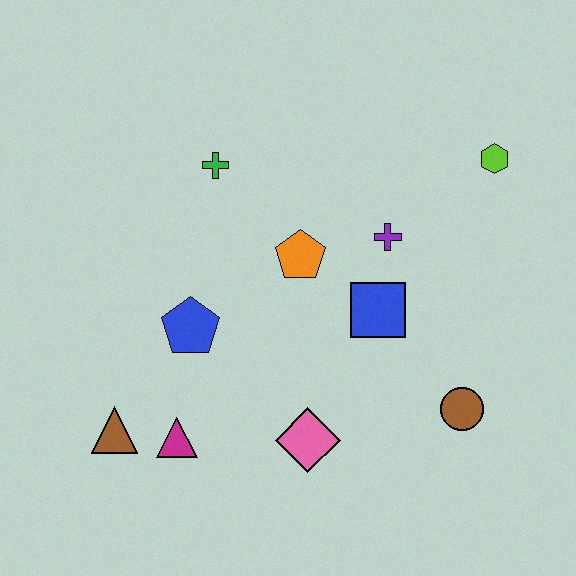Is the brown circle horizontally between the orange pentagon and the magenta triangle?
No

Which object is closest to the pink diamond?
The magenta triangle is closest to the pink diamond.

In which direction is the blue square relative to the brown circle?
The blue square is above the brown circle.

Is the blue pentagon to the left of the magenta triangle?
No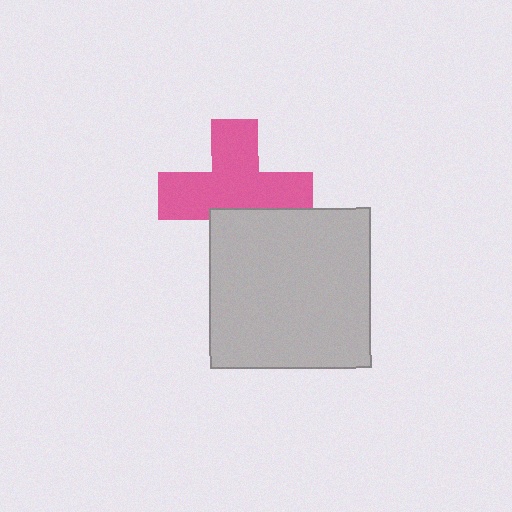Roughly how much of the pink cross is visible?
Most of it is visible (roughly 69%).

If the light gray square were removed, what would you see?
You would see the complete pink cross.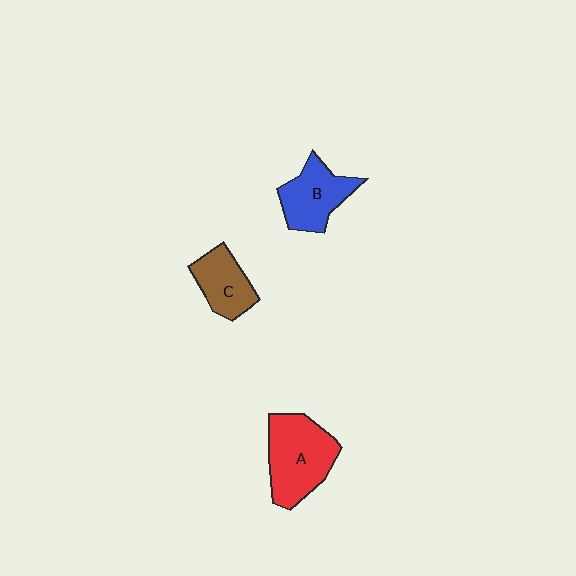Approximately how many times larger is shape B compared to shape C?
Approximately 1.2 times.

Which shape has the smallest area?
Shape C (brown).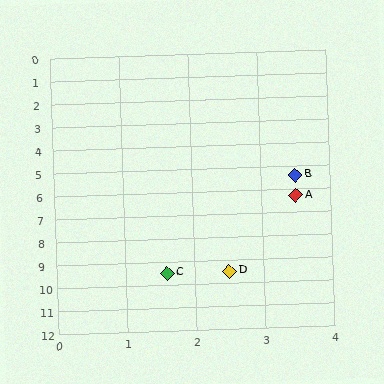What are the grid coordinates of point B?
Point B is at approximately (3.5, 5.4).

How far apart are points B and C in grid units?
Points B and C are about 4.5 grid units apart.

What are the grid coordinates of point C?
Point C is at approximately (1.6, 9.5).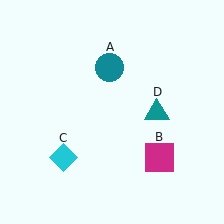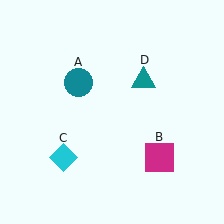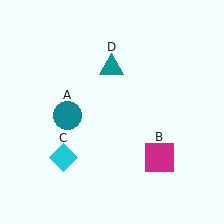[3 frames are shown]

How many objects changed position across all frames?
2 objects changed position: teal circle (object A), teal triangle (object D).